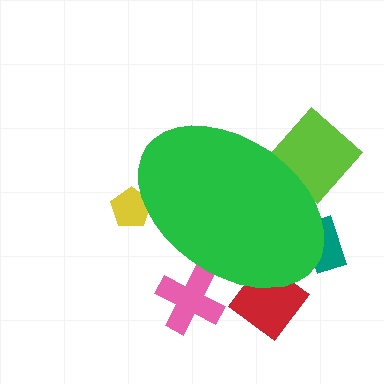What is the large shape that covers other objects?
A green ellipse.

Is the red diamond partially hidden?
Yes, the red diamond is partially hidden behind the green ellipse.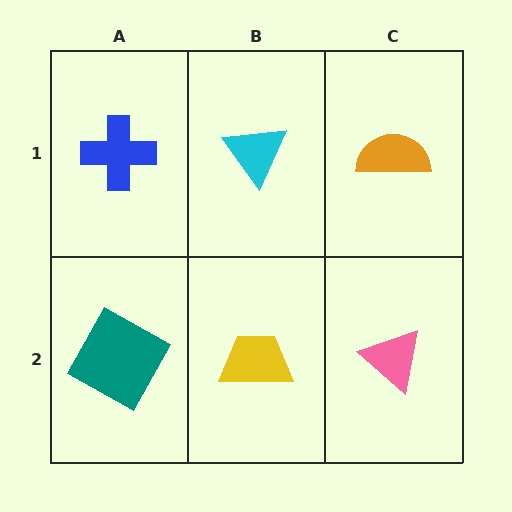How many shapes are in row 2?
3 shapes.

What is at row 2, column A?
A teal square.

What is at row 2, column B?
A yellow trapezoid.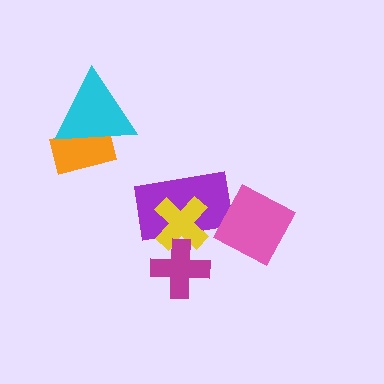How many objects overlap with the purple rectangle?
3 objects overlap with the purple rectangle.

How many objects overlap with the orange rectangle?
1 object overlaps with the orange rectangle.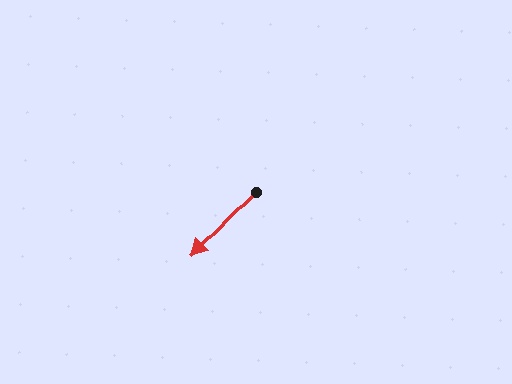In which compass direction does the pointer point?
Southwest.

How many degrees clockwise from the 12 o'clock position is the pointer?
Approximately 224 degrees.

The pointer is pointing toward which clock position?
Roughly 7 o'clock.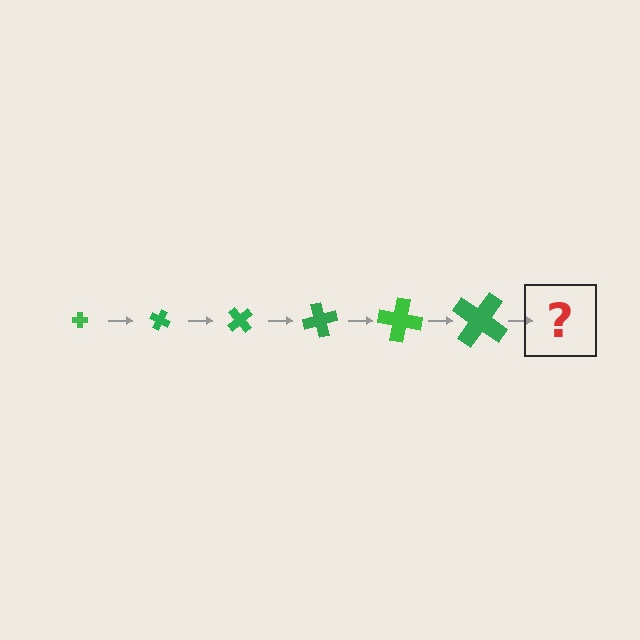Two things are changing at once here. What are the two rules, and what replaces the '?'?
The two rules are that the cross grows larger each step and it rotates 25 degrees each step. The '?' should be a cross, larger than the previous one and rotated 150 degrees from the start.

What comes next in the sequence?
The next element should be a cross, larger than the previous one and rotated 150 degrees from the start.